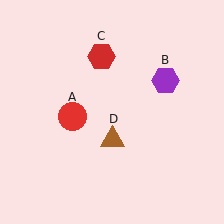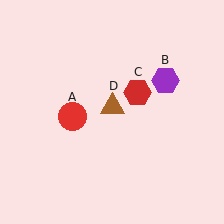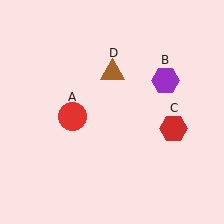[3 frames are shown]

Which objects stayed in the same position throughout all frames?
Red circle (object A) and purple hexagon (object B) remained stationary.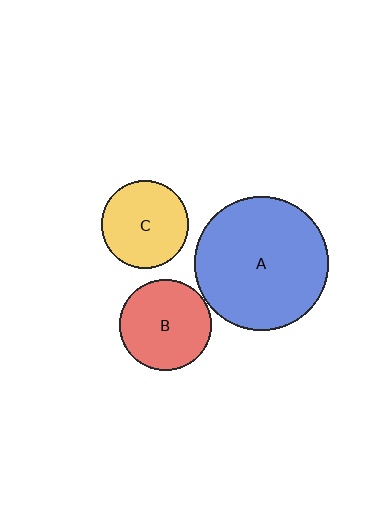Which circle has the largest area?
Circle A (blue).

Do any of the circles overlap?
No, none of the circles overlap.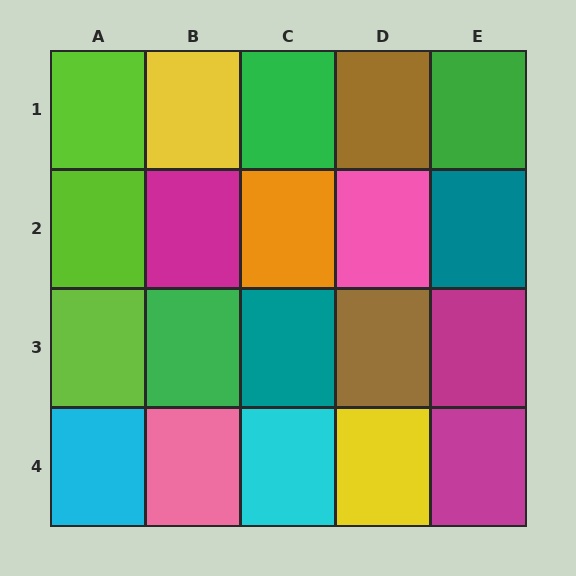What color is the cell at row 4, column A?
Cyan.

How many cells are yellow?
2 cells are yellow.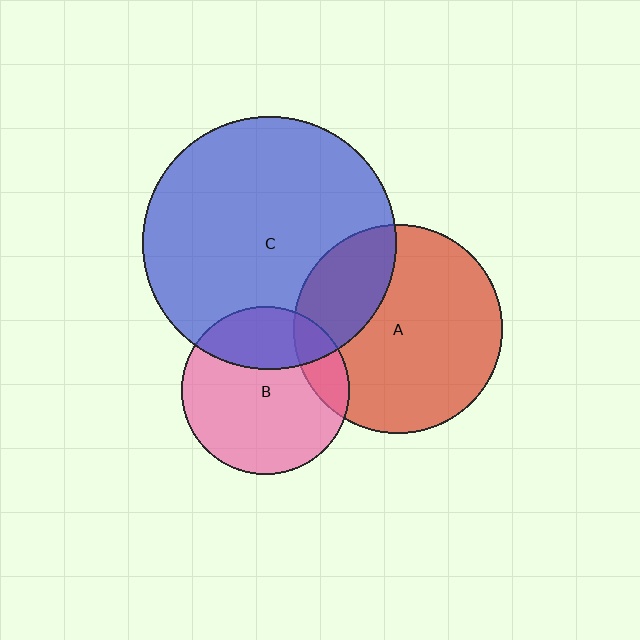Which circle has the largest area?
Circle C (blue).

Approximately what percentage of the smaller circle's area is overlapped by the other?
Approximately 15%.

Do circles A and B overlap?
Yes.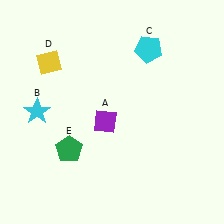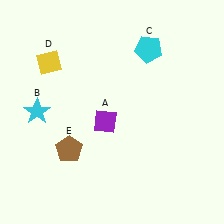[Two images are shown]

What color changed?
The pentagon (E) changed from green in Image 1 to brown in Image 2.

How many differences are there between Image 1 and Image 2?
There is 1 difference between the two images.